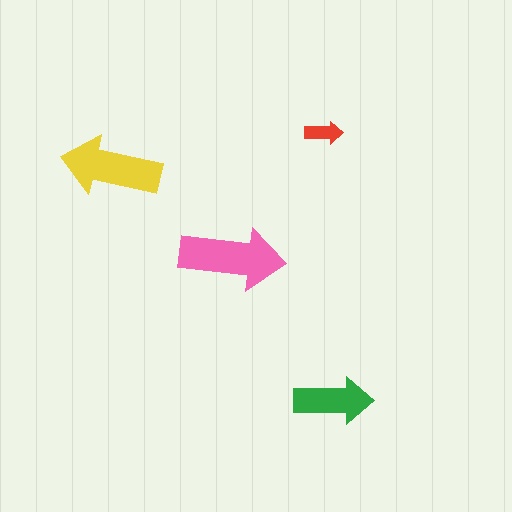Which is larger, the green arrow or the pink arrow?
The pink one.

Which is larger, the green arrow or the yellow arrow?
The yellow one.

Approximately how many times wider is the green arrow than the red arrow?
About 2 times wider.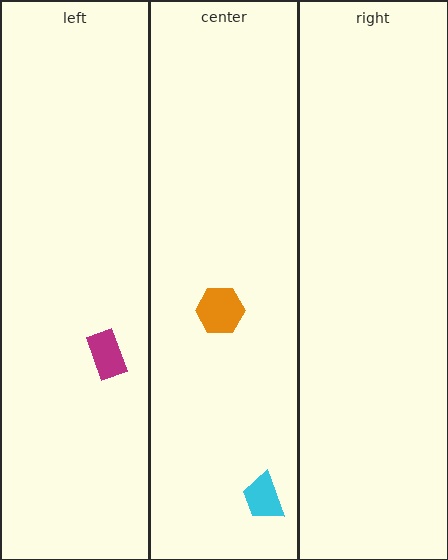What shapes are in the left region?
The magenta rectangle.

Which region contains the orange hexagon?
The center region.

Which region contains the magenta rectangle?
The left region.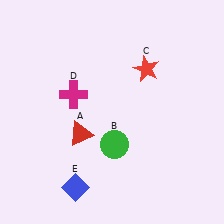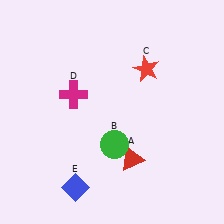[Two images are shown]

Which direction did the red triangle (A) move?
The red triangle (A) moved right.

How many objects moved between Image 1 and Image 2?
1 object moved between the two images.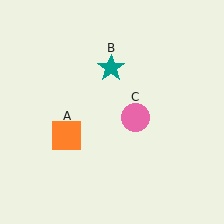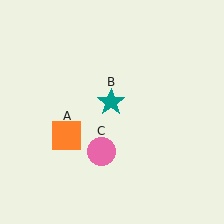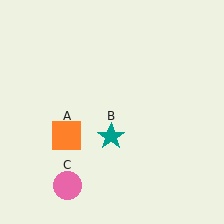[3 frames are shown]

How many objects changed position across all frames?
2 objects changed position: teal star (object B), pink circle (object C).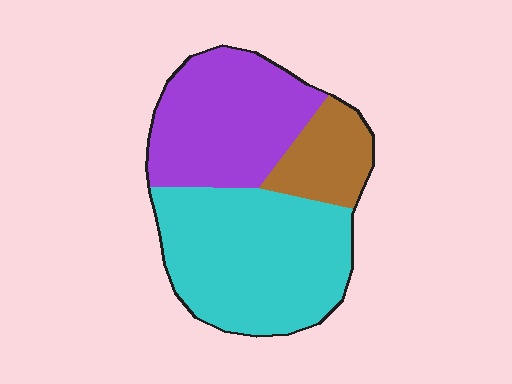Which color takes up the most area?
Cyan, at roughly 50%.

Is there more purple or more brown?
Purple.